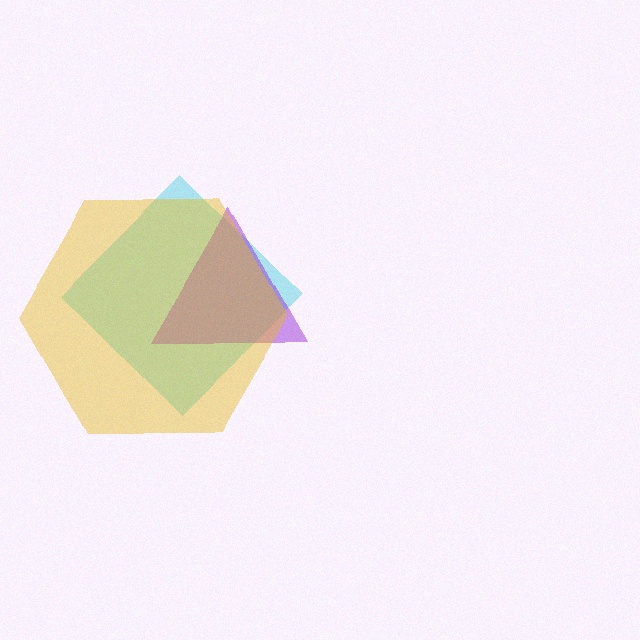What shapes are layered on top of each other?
The layered shapes are: a cyan diamond, a purple triangle, a yellow hexagon.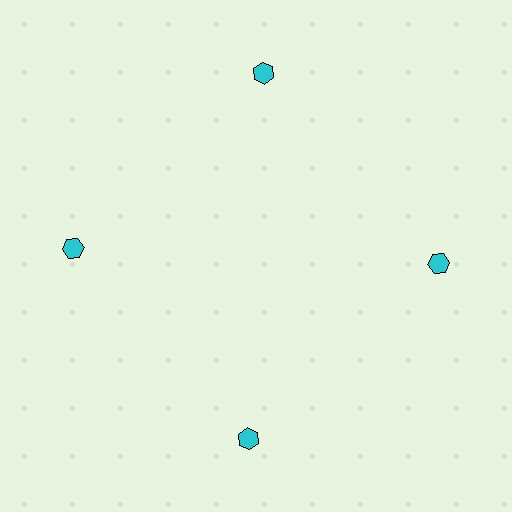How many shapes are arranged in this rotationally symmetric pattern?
There are 4 shapes, arranged in 4 groups of 1.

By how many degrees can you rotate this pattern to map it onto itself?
The pattern maps onto itself every 90 degrees of rotation.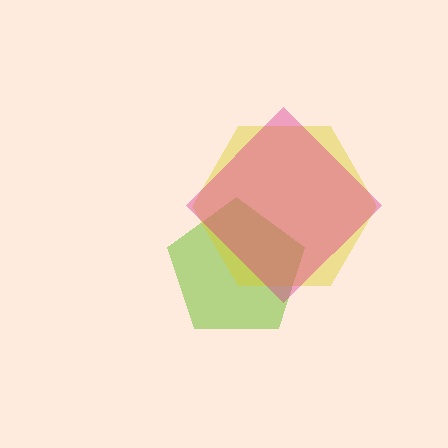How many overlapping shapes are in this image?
There are 3 overlapping shapes in the image.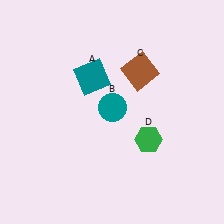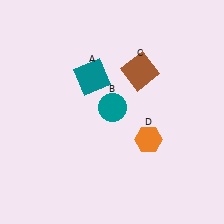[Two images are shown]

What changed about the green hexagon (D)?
In Image 1, D is green. In Image 2, it changed to orange.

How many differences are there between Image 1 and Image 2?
There is 1 difference between the two images.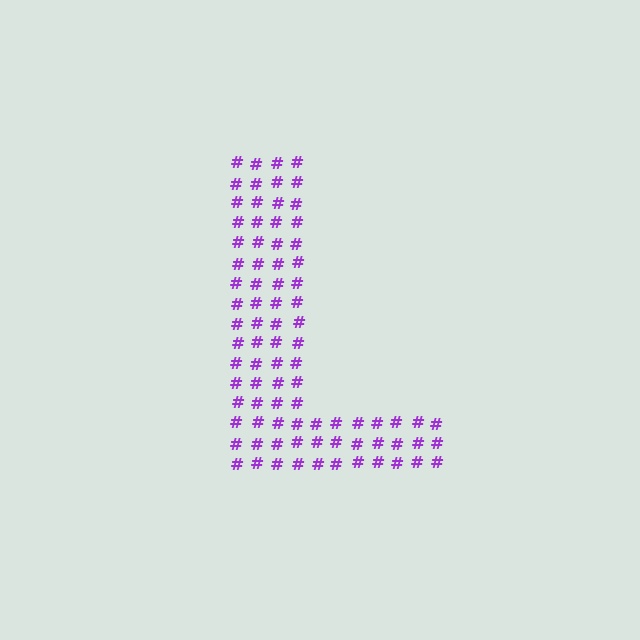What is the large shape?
The large shape is the letter L.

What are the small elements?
The small elements are hash symbols.